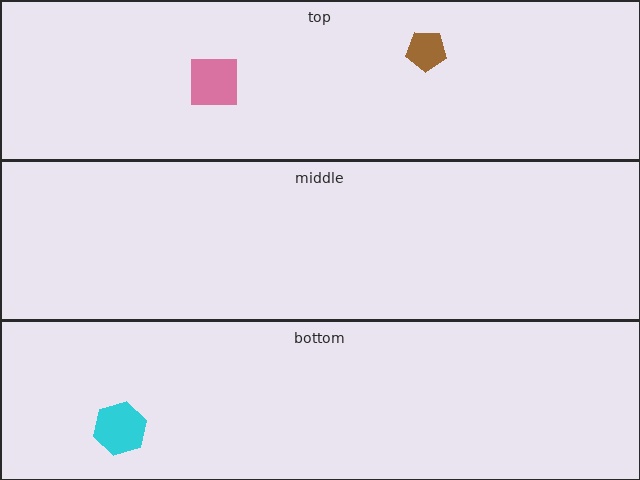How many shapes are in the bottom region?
1.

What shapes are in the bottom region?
The cyan hexagon.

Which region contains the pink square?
The top region.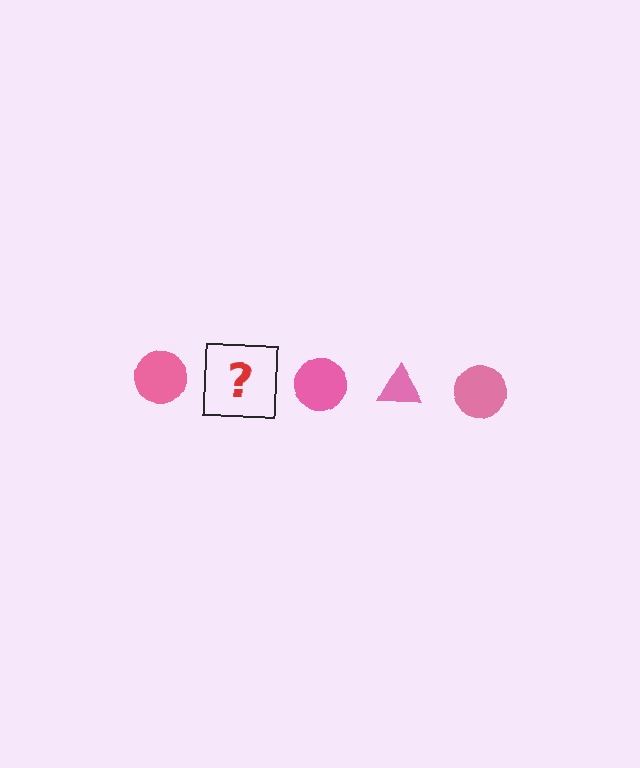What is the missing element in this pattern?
The missing element is a pink triangle.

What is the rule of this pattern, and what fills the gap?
The rule is that the pattern cycles through circle, triangle shapes in pink. The gap should be filled with a pink triangle.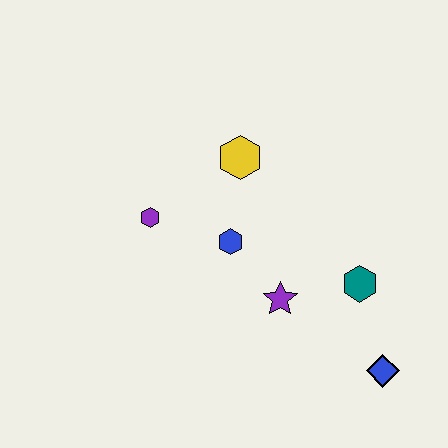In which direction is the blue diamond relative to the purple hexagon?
The blue diamond is to the right of the purple hexagon.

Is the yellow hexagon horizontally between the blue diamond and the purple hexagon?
Yes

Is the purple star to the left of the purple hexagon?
No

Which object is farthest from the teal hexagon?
The purple hexagon is farthest from the teal hexagon.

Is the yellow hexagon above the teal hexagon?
Yes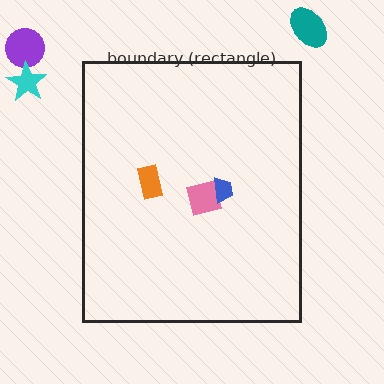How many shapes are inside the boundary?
3 inside, 3 outside.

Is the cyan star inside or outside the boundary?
Outside.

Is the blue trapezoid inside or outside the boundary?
Inside.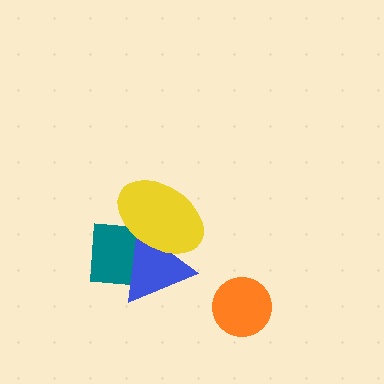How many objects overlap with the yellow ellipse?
2 objects overlap with the yellow ellipse.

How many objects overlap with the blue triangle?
2 objects overlap with the blue triangle.